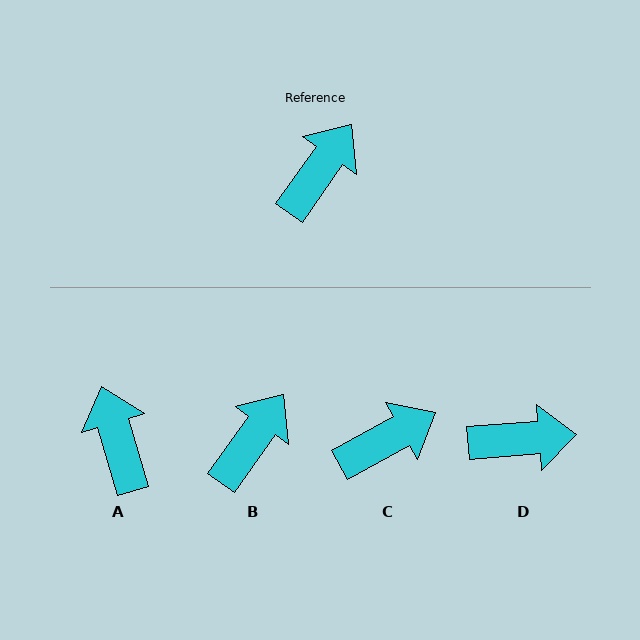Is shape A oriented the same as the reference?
No, it is off by about 52 degrees.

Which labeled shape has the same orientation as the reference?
B.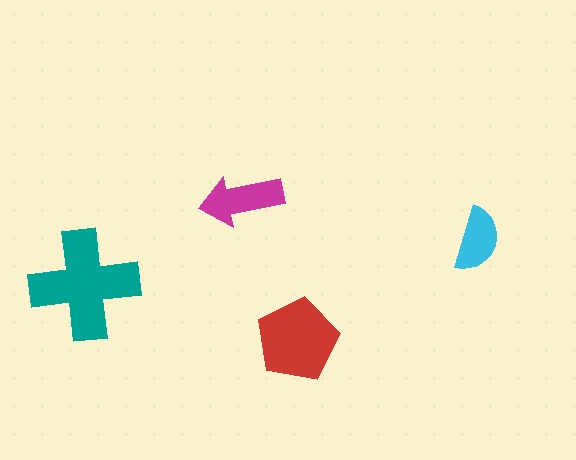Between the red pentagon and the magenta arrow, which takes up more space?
The red pentagon.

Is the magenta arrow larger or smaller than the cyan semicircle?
Larger.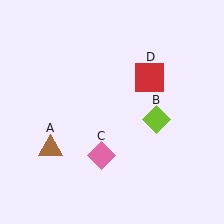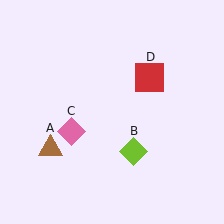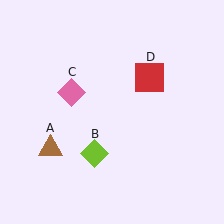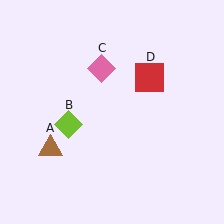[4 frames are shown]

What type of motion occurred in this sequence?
The lime diamond (object B), pink diamond (object C) rotated clockwise around the center of the scene.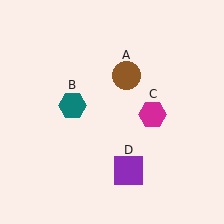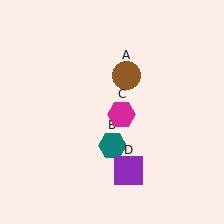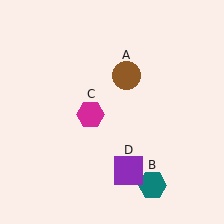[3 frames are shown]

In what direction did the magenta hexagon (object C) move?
The magenta hexagon (object C) moved left.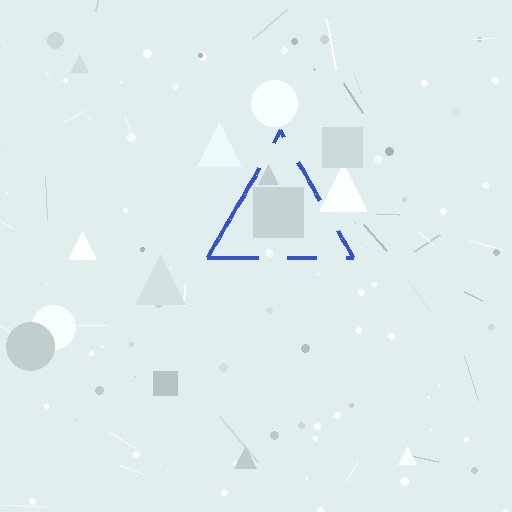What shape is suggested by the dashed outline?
The dashed outline suggests a triangle.